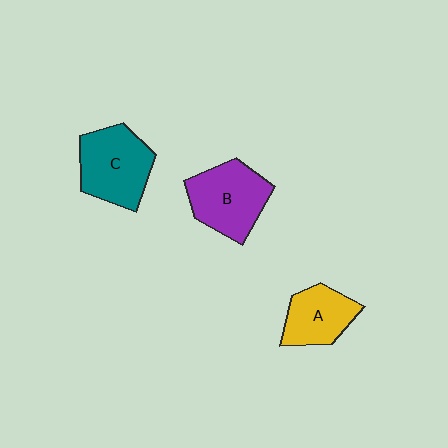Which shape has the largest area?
Shape C (teal).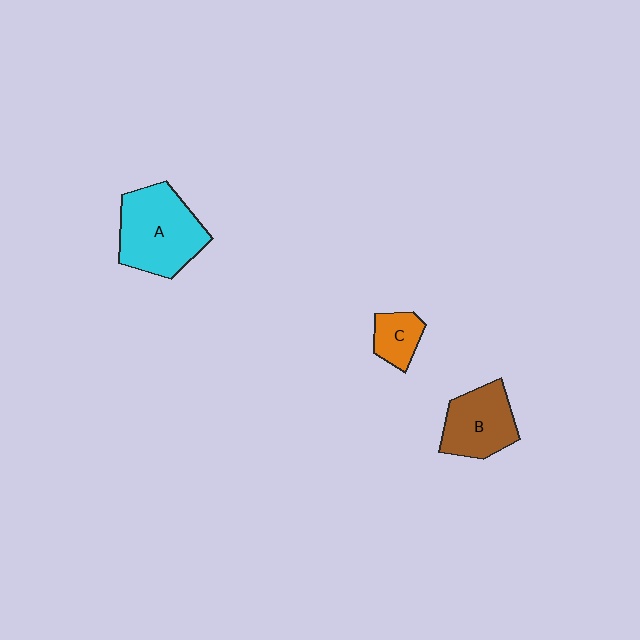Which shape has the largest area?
Shape A (cyan).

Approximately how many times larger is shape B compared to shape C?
Approximately 1.9 times.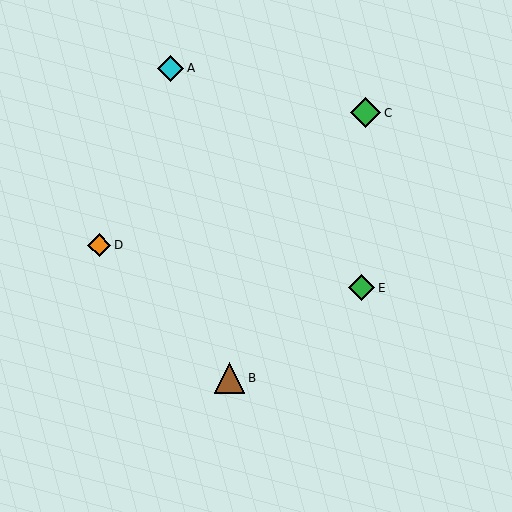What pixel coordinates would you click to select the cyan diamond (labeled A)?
Click at (171, 68) to select the cyan diamond A.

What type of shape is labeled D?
Shape D is an orange diamond.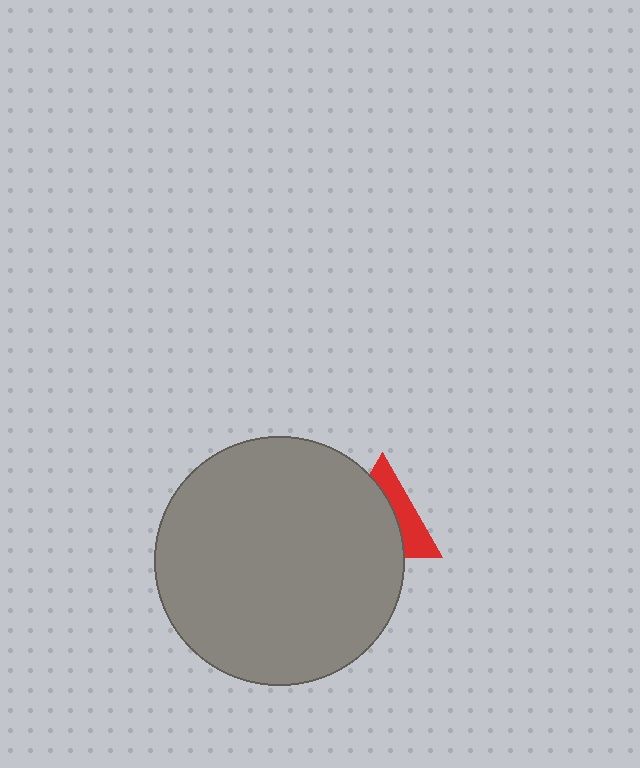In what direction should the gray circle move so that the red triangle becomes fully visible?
The gray circle should move left. That is the shortest direction to clear the overlap and leave the red triangle fully visible.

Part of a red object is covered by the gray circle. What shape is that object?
It is a triangle.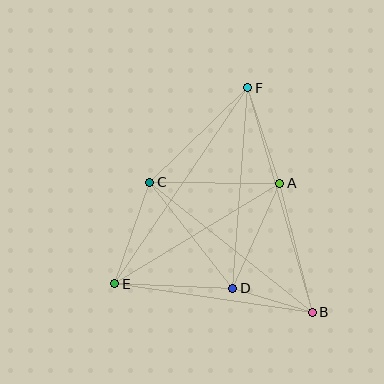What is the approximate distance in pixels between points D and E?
The distance between D and E is approximately 118 pixels.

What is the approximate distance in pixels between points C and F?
The distance between C and F is approximately 136 pixels.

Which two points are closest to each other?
Points B and D are closest to each other.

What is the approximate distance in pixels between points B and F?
The distance between B and F is approximately 234 pixels.